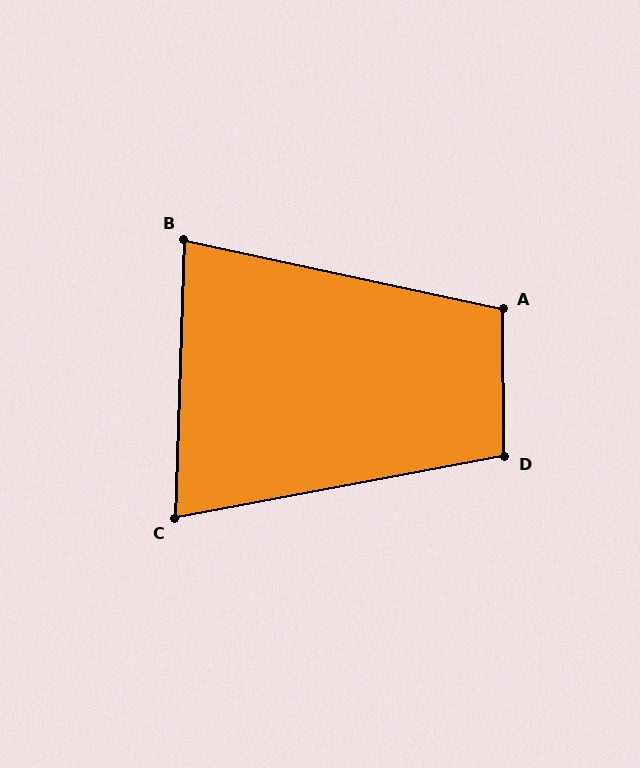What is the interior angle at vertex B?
Approximately 80 degrees (acute).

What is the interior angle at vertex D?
Approximately 100 degrees (obtuse).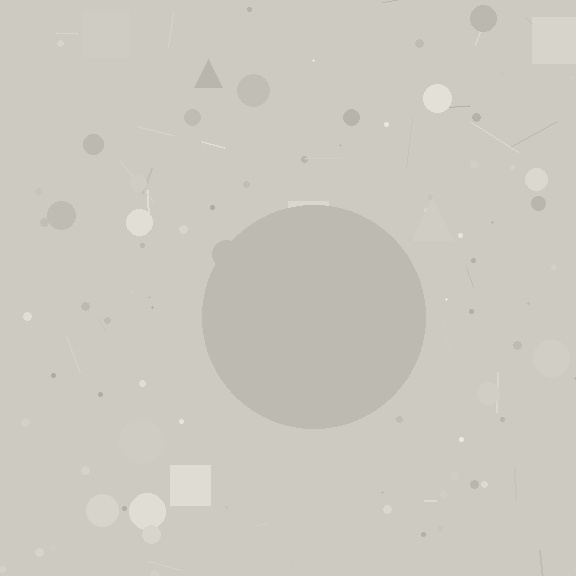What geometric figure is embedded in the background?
A circle is embedded in the background.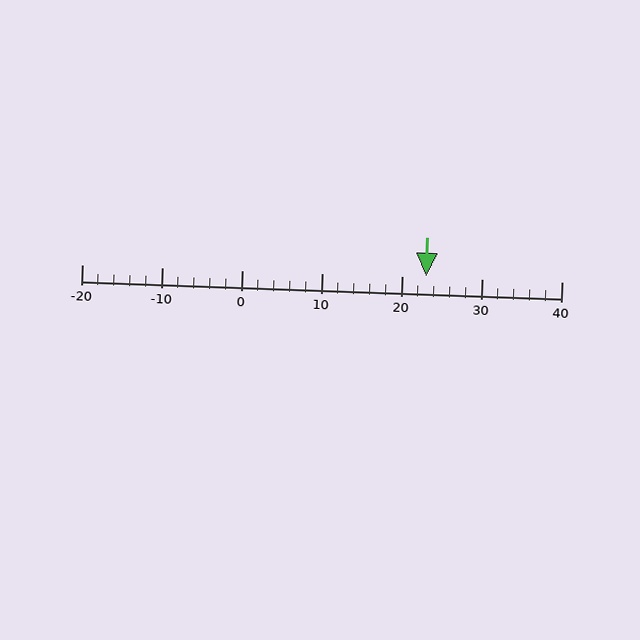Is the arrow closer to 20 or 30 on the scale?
The arrow is closer to 20.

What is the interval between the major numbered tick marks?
The major tick marks are spaced 10 units apart.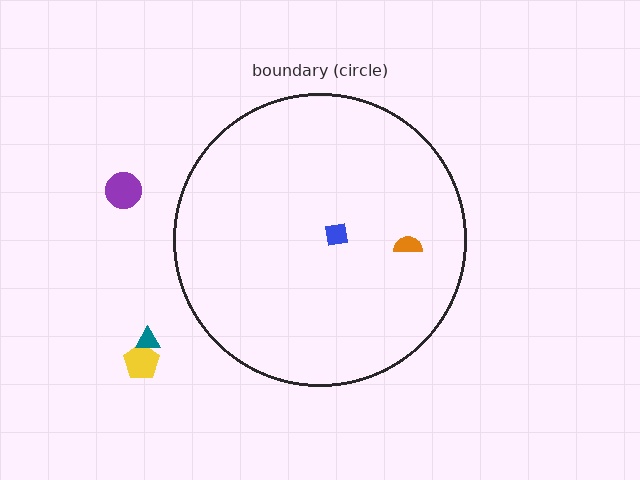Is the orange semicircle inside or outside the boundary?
Inside.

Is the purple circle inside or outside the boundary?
Outside.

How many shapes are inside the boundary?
2 inside, 3 outside.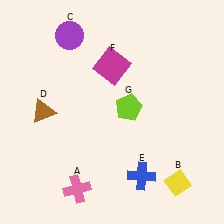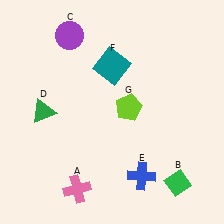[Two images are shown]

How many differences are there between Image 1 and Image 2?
There are 3 differences between the two images.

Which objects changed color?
B changed from yellow to green. D changed from brown to green. F changed from magenta to teal.